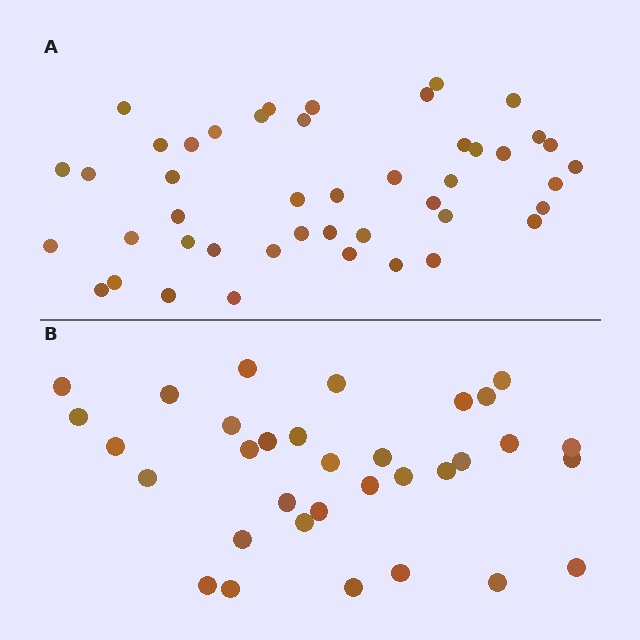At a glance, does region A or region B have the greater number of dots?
Region A (the top region) has more dots.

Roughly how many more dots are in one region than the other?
Region A has roughly 12 or so more dots than region B.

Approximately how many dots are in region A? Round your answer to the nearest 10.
About 40 dots. (The exact count is 45, which rounds to 40.)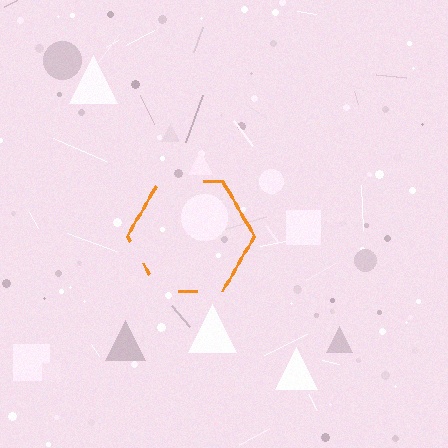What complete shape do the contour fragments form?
The contour fragments form a hexagon.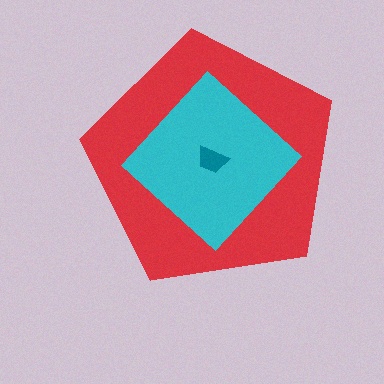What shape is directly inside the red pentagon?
The cyan diamond.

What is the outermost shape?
The red pentagon.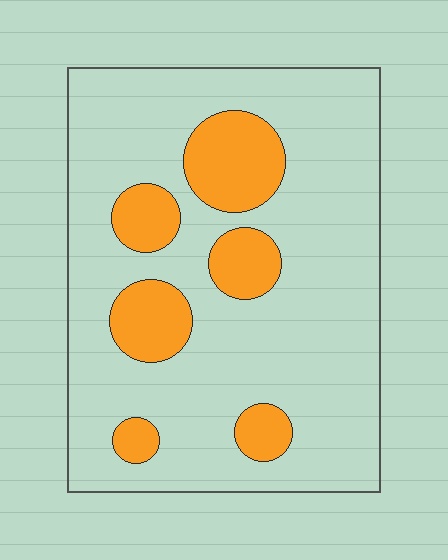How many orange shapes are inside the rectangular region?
6.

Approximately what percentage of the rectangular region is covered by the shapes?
Approximately 20%.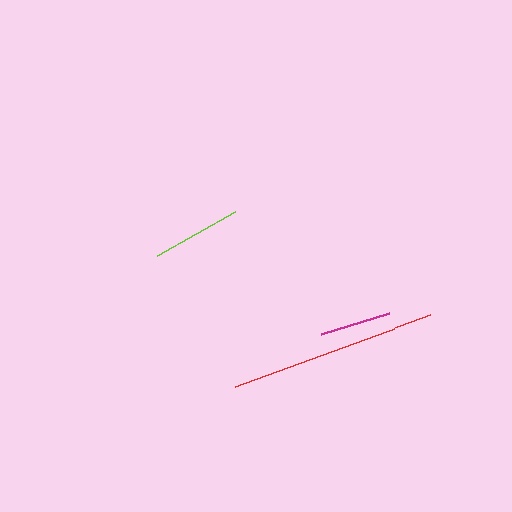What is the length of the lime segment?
The lime segment is approximately 90 pixels long.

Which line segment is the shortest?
The magenta line is the shortest at approximately 71 pixels.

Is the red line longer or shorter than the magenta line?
The red line is longer than the magenta line.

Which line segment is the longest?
The red line is the longest at approximately 207 pixels.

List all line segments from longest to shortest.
From longest to shortest: red, lime, magenta.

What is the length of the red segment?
The red segment is approximately 207 pixels long.